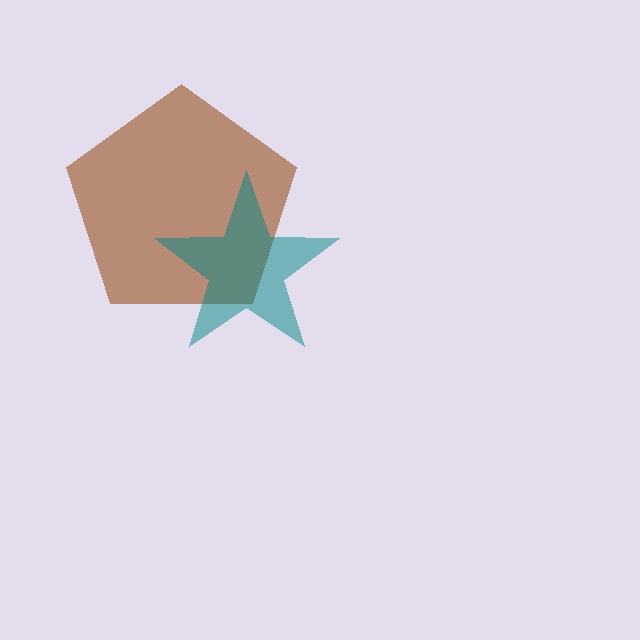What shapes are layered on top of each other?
The layered shapes are: a brown pentagon, a teal star.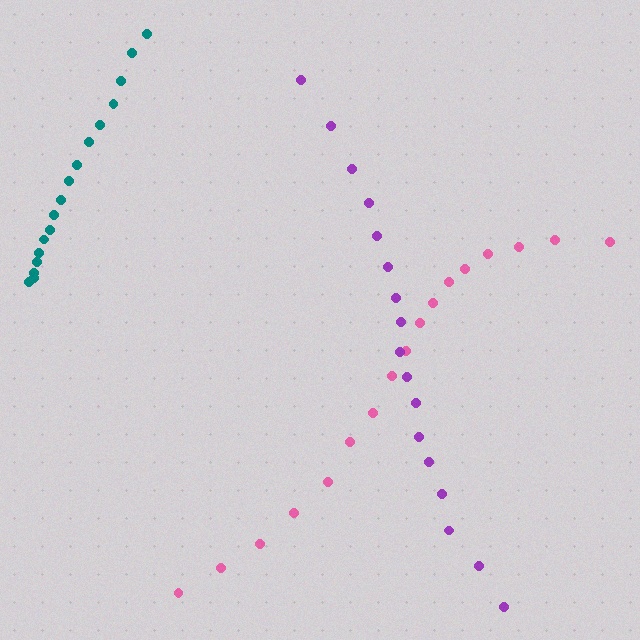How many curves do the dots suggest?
There are 3 distinct paths.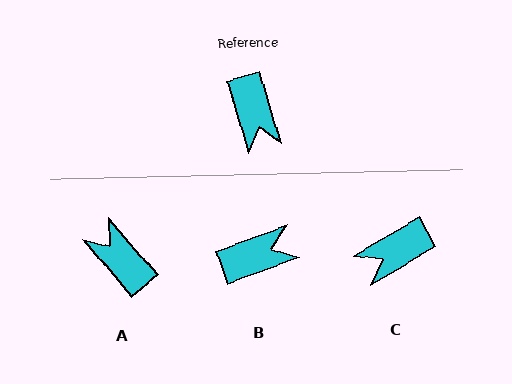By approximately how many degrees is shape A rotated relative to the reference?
Approximately 156 degrees clockwise.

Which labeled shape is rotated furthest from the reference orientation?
A, about 156 degrees away.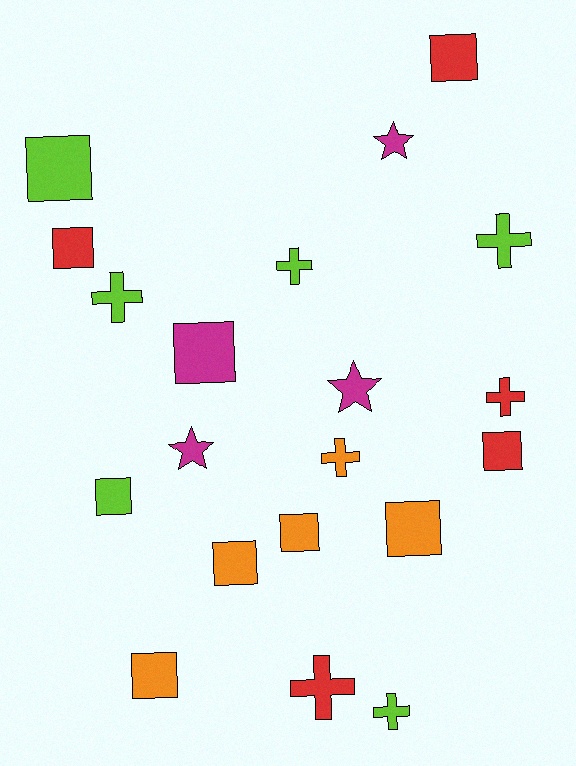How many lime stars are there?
There are no lime stars.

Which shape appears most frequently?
Square, with 10 objects.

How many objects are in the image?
There are 20 objects.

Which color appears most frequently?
Lime, with 6 objects.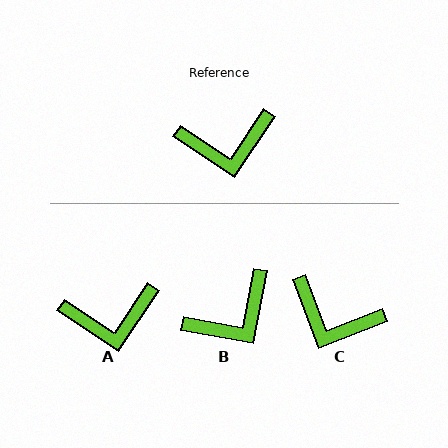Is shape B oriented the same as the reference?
No, it is off by about 23 degrees.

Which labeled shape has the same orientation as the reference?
A.